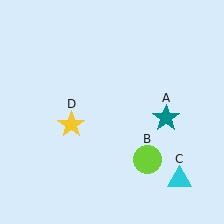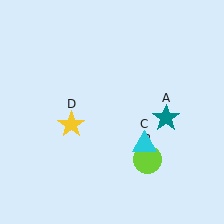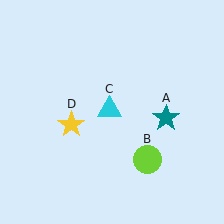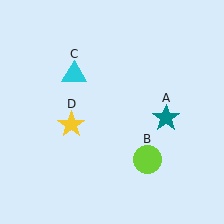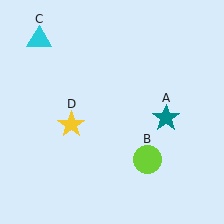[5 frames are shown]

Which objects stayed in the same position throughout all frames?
Teal star (object A) and lime circle (object B) and yellow star (object D) remained stationary.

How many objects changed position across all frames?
1 object changed position: cyan triangle (object C).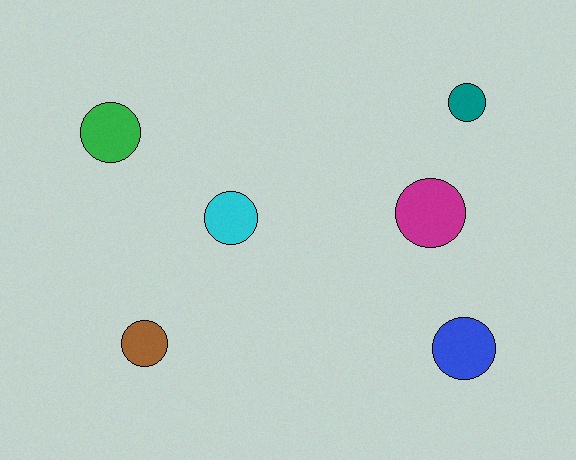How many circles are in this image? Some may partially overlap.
There are 6 circles.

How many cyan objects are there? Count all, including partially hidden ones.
There is 1 cyan object.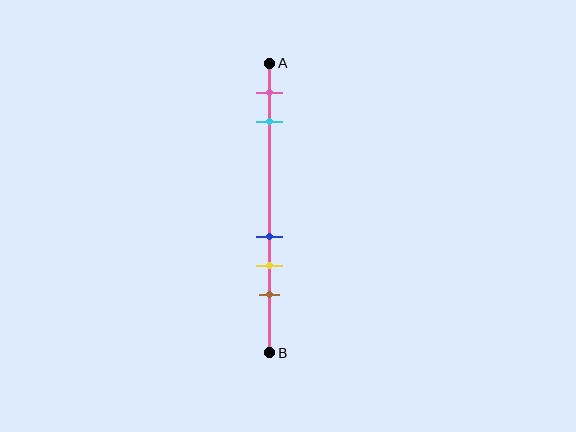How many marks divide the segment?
There are 5 marks dividing the segment.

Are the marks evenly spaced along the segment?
No, the marks are not evenly spaced.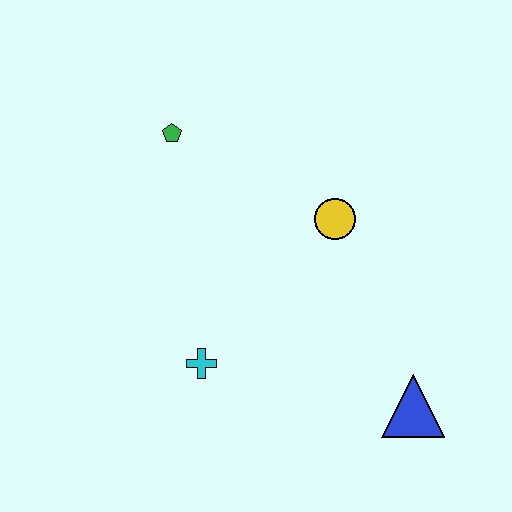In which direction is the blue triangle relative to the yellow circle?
The blue triangle is below the yellow circle.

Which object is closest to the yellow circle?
The green pentagon is closest to the yellow circle.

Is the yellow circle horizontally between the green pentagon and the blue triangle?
Yes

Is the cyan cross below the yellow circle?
Yes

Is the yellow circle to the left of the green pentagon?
No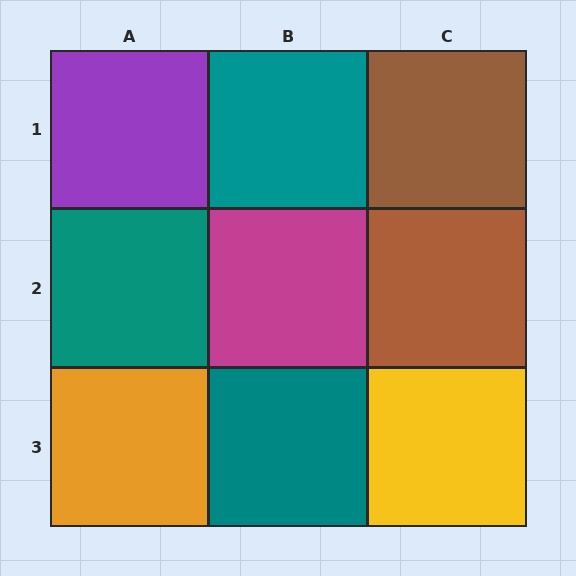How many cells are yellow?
1 cell is yellow.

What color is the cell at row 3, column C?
Yellow.